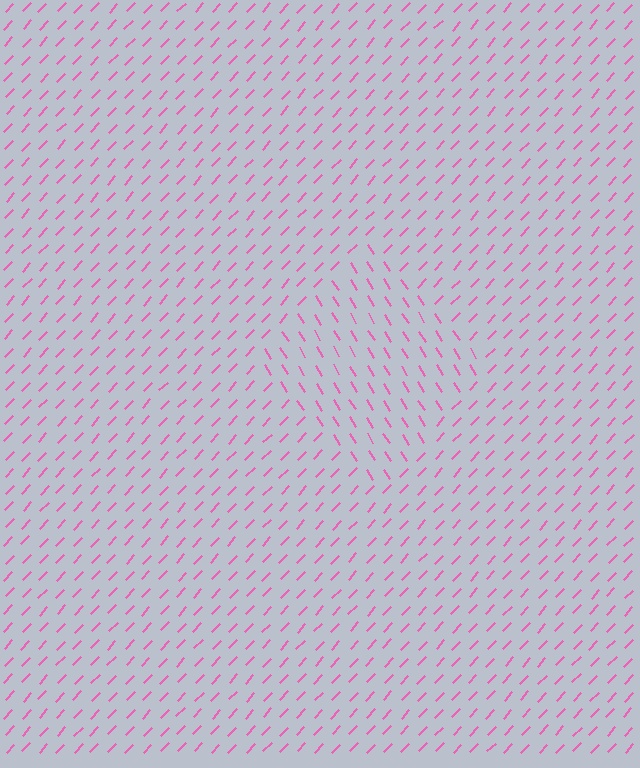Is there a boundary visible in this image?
Yes, there is a texture boundary formed by a change in line orientation.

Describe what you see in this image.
The image is filled with small pink line segments. A diamond region in the image has lines oriented differently from the surrounding lines, creating a visible texture boundary.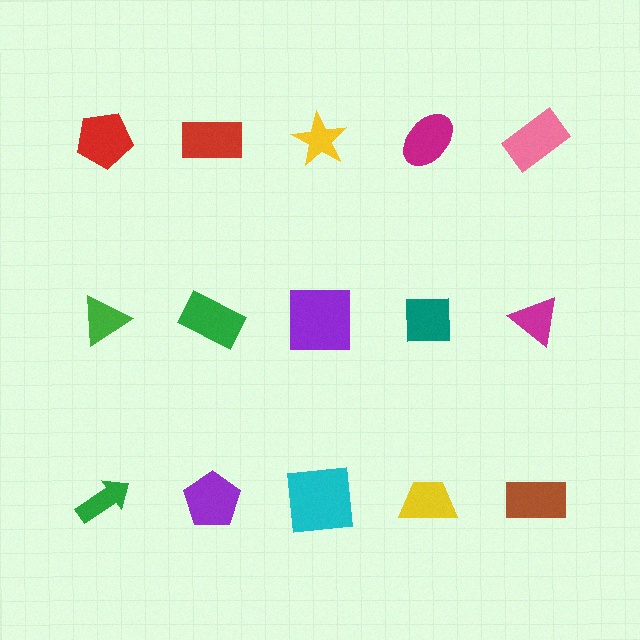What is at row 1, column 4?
A magenta ellipse.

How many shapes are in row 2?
5 shapes.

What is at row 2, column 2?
A green rectangle.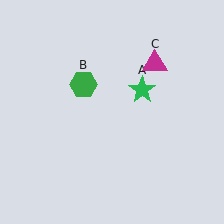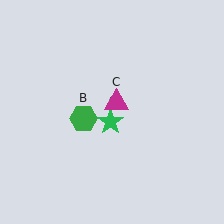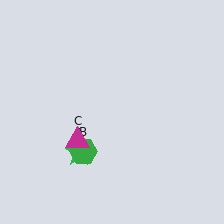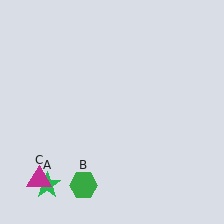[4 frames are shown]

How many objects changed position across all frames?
3 objects changed position: green star (object A), green hexagon (object B), magenta triangle (object C).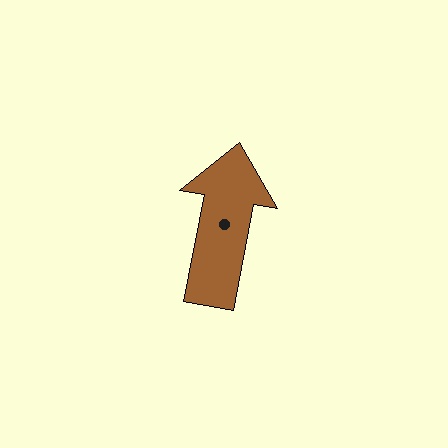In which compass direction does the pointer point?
North.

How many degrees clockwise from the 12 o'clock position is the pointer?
Approximately 11 degrees.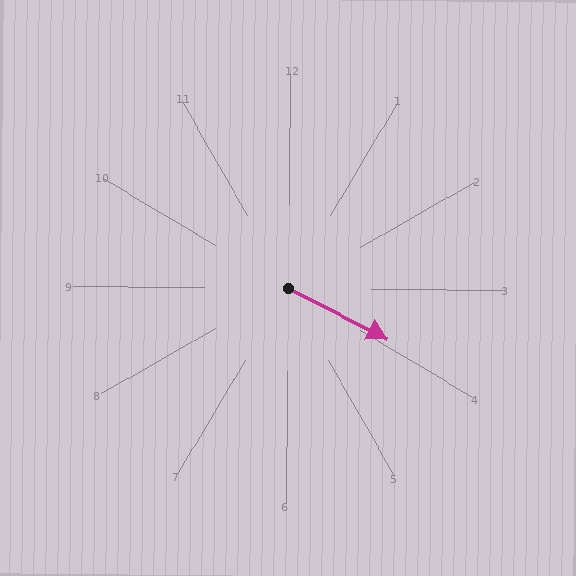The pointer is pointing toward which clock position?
Roughly 4 o'clock.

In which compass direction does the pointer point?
Southeast.